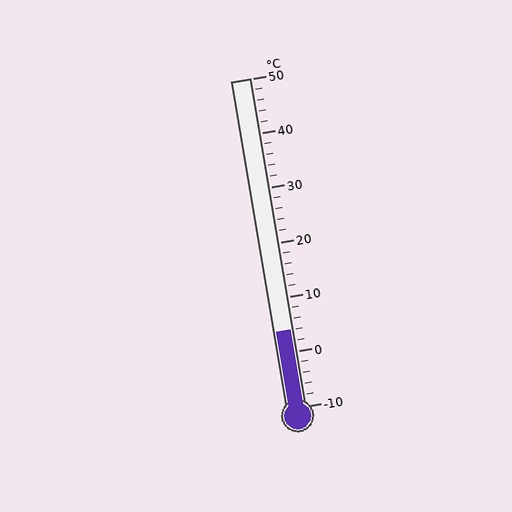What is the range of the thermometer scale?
The thermometer scale ranges from -10°C to 50°C.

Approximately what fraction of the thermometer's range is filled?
The thermometer is filled to approximately 25% of its range.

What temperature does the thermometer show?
The thermometer shows approximately 4°C.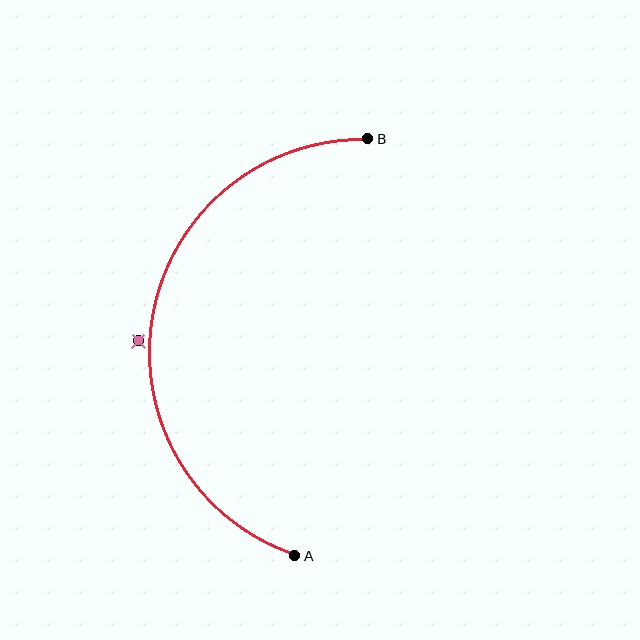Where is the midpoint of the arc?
The arc midpoint is the point on the curve farthest from the straight line joining A and B. It sits to the left of that line.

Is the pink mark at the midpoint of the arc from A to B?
No — the pink mark does not lie on the arc at all. It sits slightly outside the curve.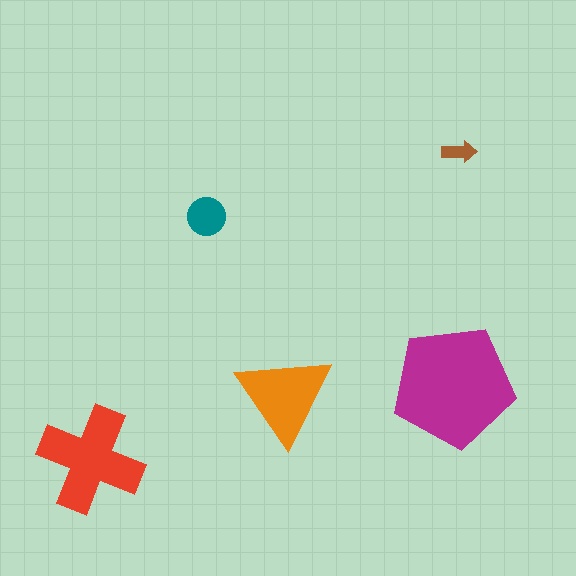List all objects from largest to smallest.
The magenta pentagon, the red cross, the orange triangle, the teal circle, the brown arrow.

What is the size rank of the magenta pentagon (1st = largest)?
1st.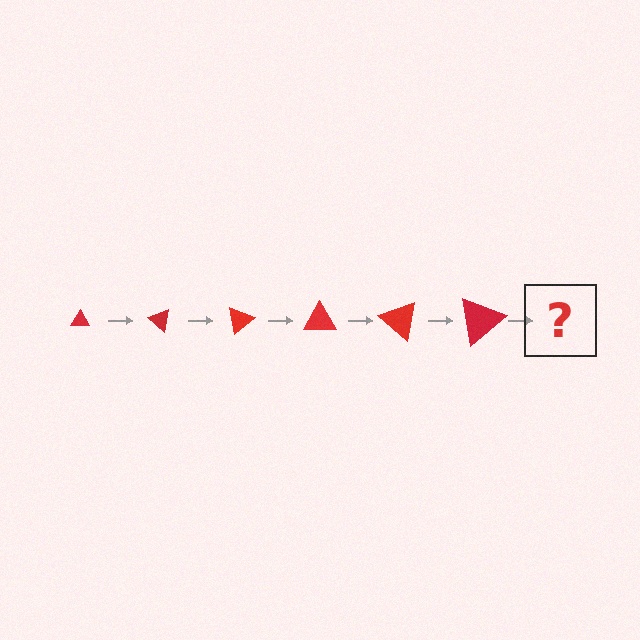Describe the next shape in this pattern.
It should be a triangle, larger than the previous one and rotated 240 degrees from the start.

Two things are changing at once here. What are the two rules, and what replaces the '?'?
The two rules are that the triangle grows larger each step and it rotates 40 degrees each step. The '?' should be a triangle, larger than the previous one and rotated 240 degrees from the start.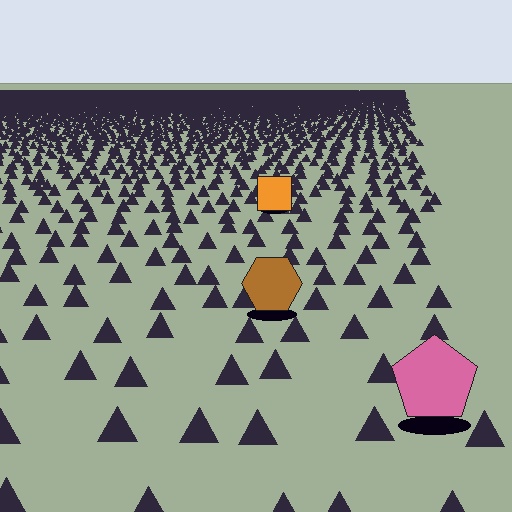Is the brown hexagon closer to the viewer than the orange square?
Yes. The brown hexagon is closer — you can tell from the texture gradient: the ground texture is coarser near it.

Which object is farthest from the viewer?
The orange square is farthest from the viewer. It appears smaller and the ground texture around it is denser.